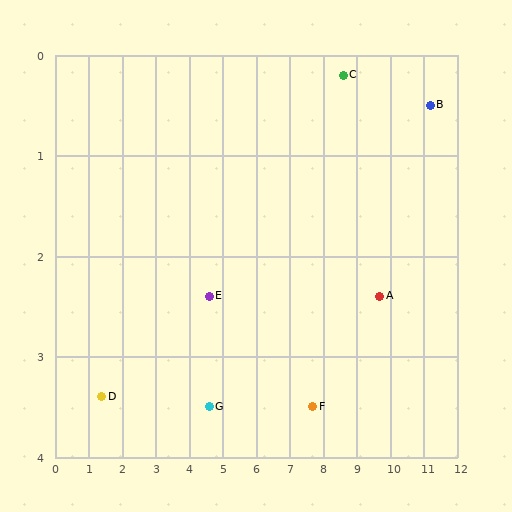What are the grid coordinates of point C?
Point C is at approximately (8.6, 0.2).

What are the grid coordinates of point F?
Point F is at approximately (7.7, 3.5).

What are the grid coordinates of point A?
Point A is at approximately (9.7, 2.4).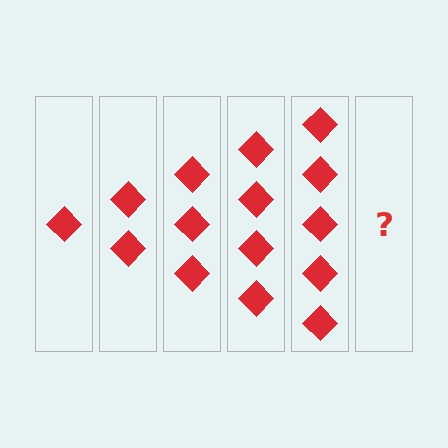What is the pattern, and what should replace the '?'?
The pattern is that each step adds one more diamond. The '?' should be 6 diamonds.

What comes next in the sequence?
The next element should be 6 diamonds.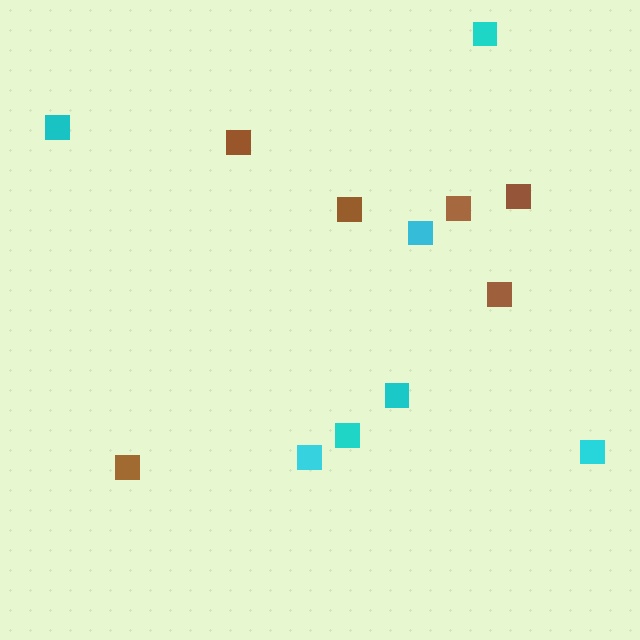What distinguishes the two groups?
There are 2 groups: one group of cyan squares (7) and one group of brown squares (6).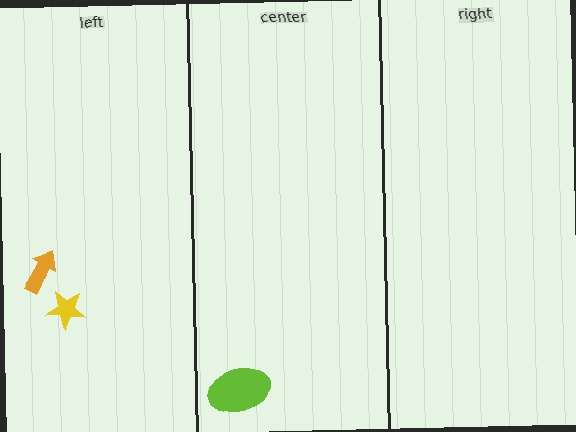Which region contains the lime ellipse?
The center region.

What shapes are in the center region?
The lime ellipse.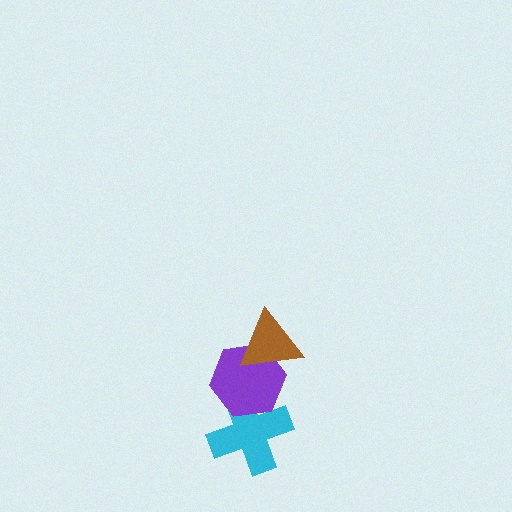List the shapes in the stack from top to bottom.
From top to bottom: the brown triangle, the purple hexagon, the cyan cross.